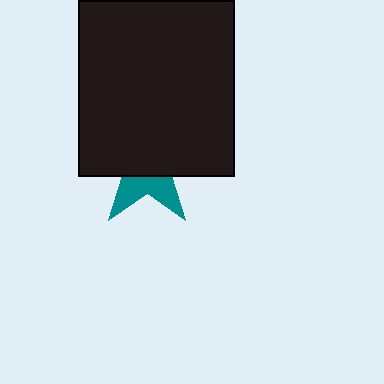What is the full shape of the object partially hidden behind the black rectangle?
The partially hidden object is a teal star.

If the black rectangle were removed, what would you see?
You would see the complete teal star.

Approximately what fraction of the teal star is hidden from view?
Roughly 65% of the teal star is hidden behind the black rectangle.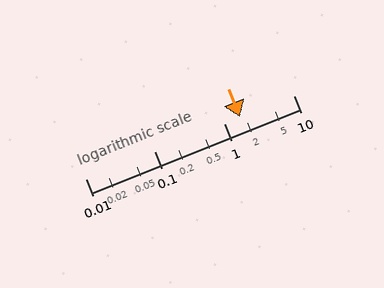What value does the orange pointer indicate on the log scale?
The pointer indicates approximately 1.7.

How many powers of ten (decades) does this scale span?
The scale spans 3 decades, from 0.01 to 10.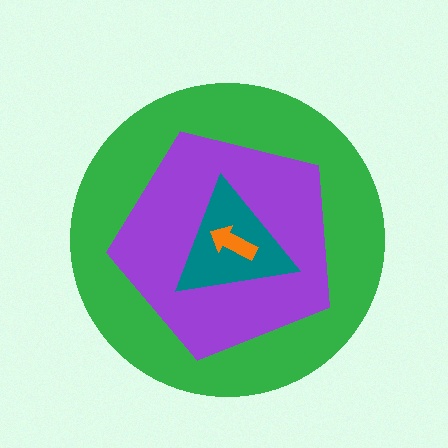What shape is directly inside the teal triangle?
The orange arrow.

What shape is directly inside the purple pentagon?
The teal triangle.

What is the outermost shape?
The green circle.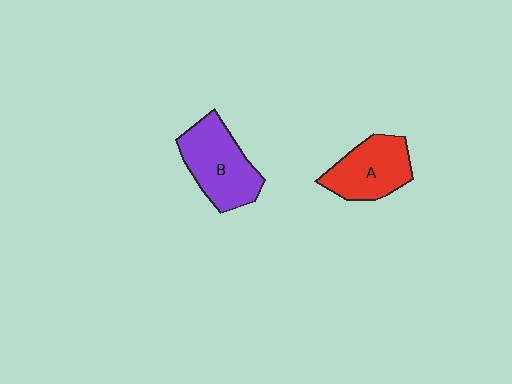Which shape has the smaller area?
Shape A (red).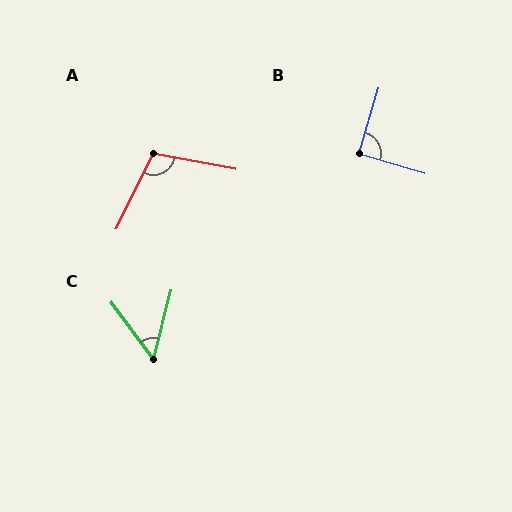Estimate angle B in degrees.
Approximately 90 degrees.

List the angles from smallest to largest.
C (51°), B (90°), A (106°).